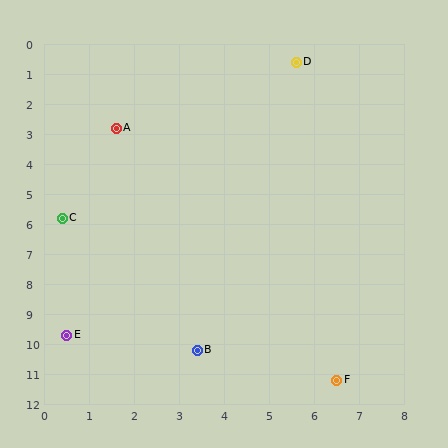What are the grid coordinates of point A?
Point A is at approximately (1.6, 2.8).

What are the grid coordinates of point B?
Point B is at approximately (3.4, 10.2).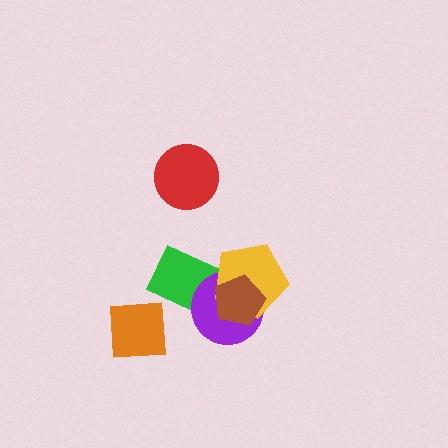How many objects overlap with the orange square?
0 objects overlap with the orange square.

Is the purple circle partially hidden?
Yes, it is partially covered by another shape.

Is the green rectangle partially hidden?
Yes, it is partially covered by another shape.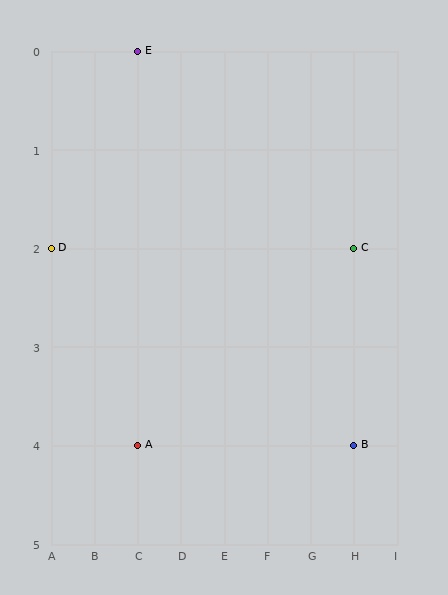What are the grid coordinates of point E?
Point E is at grid coordinates (C, 0).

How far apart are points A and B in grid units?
Points A and B are 5 columns apart.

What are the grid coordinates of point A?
Point A is at grid coordinates (C, 4).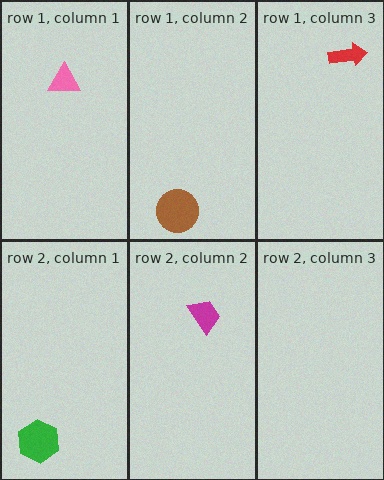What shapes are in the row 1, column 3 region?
The red arrow.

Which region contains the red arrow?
The row 1, column 3 region.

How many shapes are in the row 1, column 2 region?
1.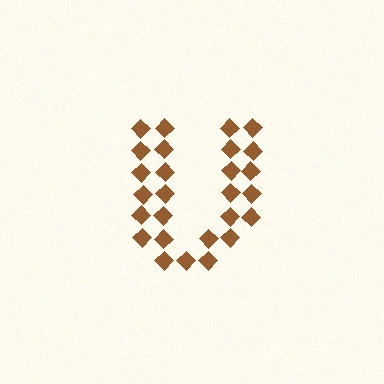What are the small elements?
The small elements are diamonds.